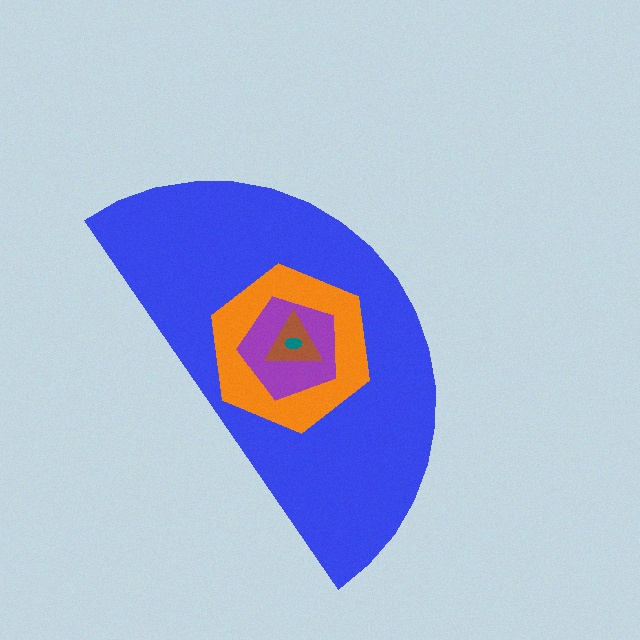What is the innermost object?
The teal ellipse.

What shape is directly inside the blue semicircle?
The orange hexagon.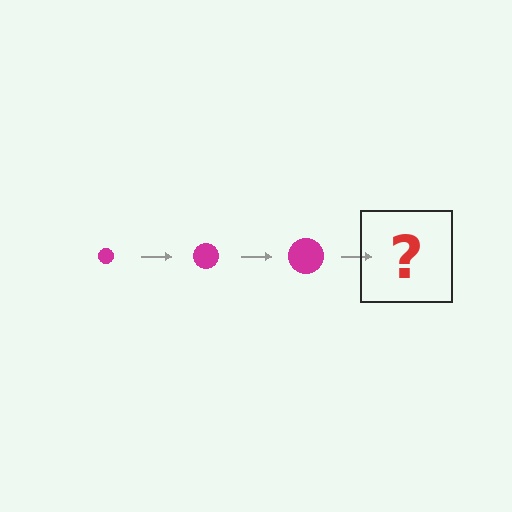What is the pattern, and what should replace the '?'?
The pattern is that the circle gets progressively larger each step. The '?' should be a magenta circle, larger than the previous one.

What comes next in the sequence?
The next element should be a magenta circle, larger than the previous one.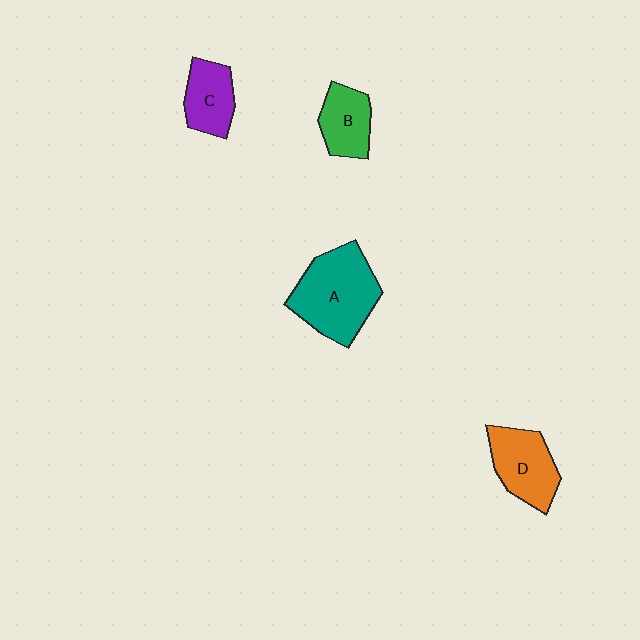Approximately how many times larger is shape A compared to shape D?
Approximately 1.5 times.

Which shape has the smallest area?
Shape B (green).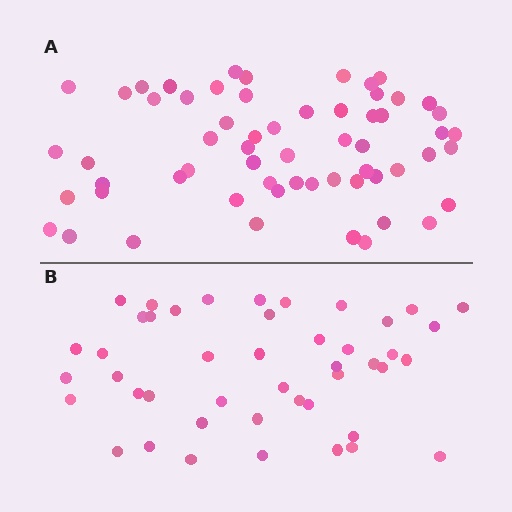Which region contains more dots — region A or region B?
Region A (the top region) has more dots.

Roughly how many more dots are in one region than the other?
Region A has approximately 15 more dots than region B.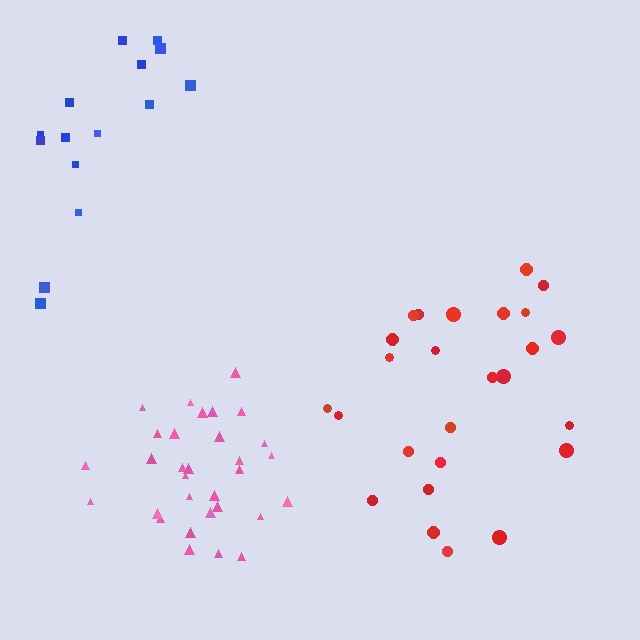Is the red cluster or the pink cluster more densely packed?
Pink.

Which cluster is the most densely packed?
Pink.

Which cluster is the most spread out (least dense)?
Blue.